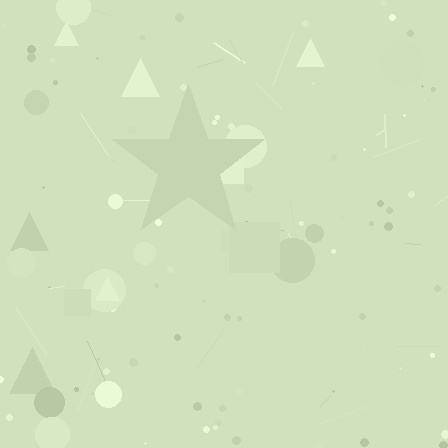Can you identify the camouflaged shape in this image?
The camouflaged shape is a star.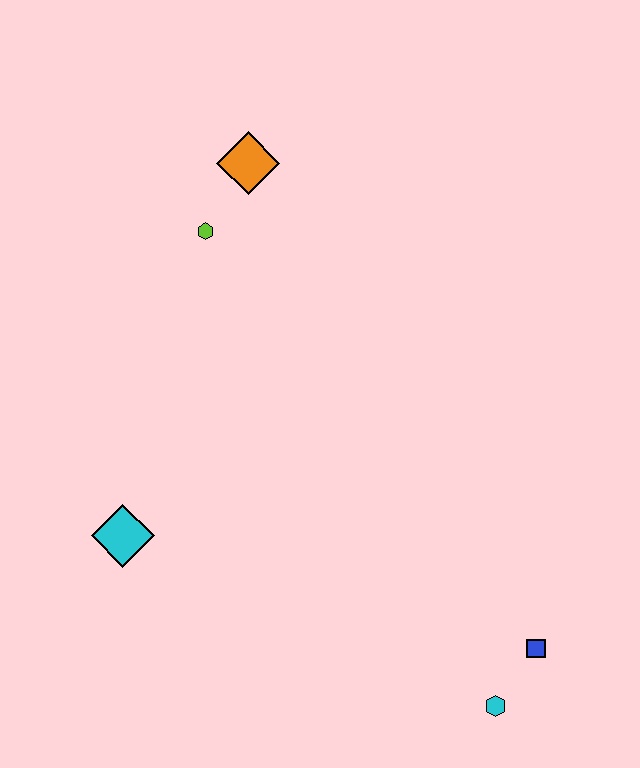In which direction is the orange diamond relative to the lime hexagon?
The orange diamond is above the lime hexagon.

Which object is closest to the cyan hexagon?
The blue square is closest to the cyan hexagon.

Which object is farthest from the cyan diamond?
The blue square is farthest from the cyan diamond.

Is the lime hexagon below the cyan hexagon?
No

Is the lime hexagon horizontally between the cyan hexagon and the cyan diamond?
Yes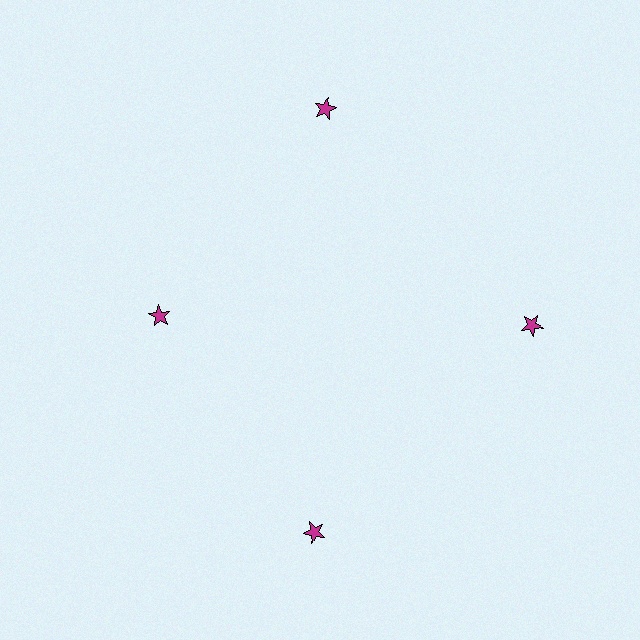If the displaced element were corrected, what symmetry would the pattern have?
It would have 4-fold rotational symmetry — the pattern would map onto itself every 90 degrees.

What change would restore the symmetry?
The symmetry would be restored by moving it outward, back onto the ring so that all 4 stars sit at equal angles and equal distance from the center.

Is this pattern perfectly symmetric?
No. The 4 magenta stars are arranged in a ring, but one element near the 9 o'clock position is pulled inward toward the center, breaking the 4-fold rotational symmetry.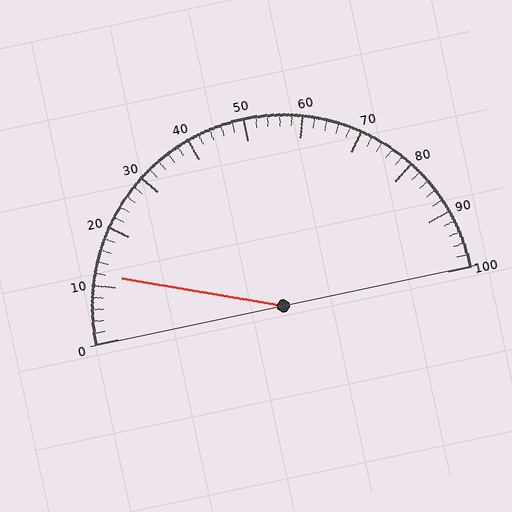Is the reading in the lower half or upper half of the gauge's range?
The reading is in the lower half of the range (0 to 100).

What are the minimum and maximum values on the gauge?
The gauge ranges from 0 to 100.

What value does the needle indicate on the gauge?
The needle indicates approximately 12.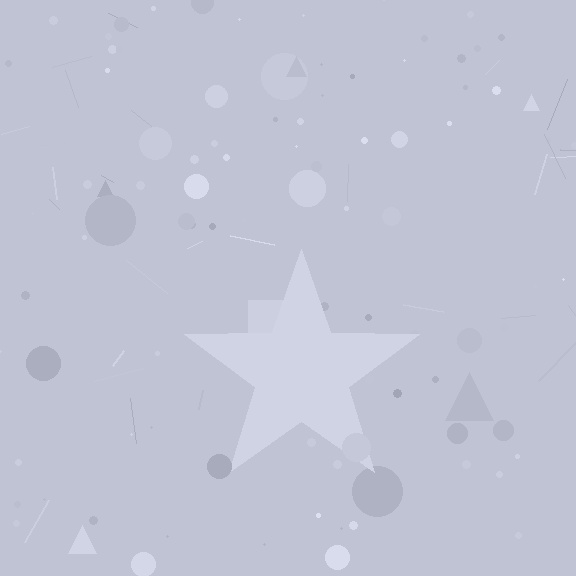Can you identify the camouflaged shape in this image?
The camouflaged shape is a star.